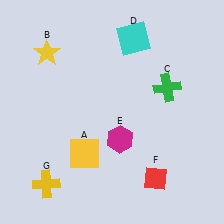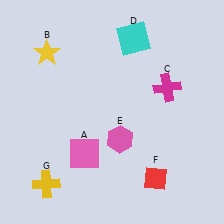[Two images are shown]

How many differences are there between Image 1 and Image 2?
There are 3 differences between the two images.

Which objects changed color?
A changed from yellow to pink. C changed from green to magenta. E changed from magenta to pink.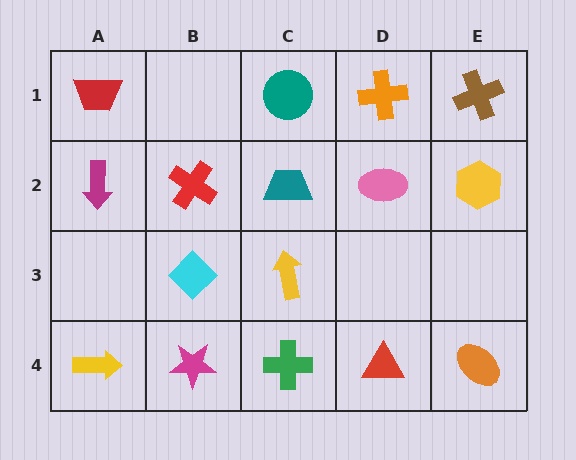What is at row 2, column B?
A red cross.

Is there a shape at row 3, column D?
No, that cell is empty.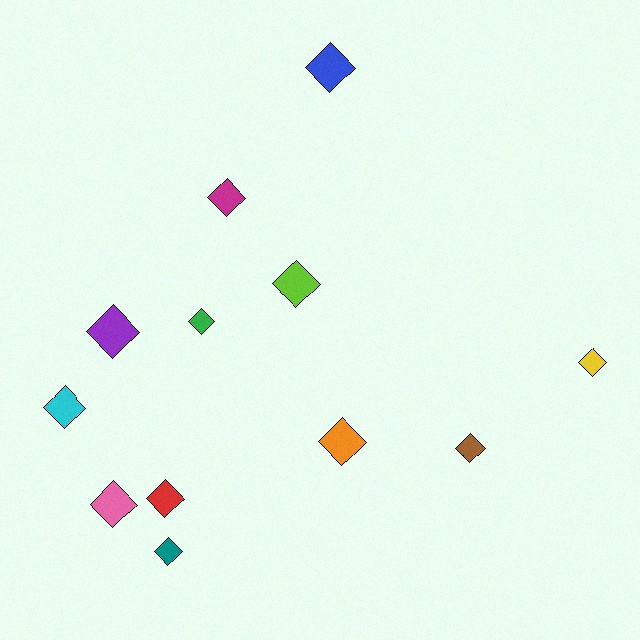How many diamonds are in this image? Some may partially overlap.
There are 12 diamonds.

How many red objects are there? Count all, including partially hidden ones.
There is 1 red object.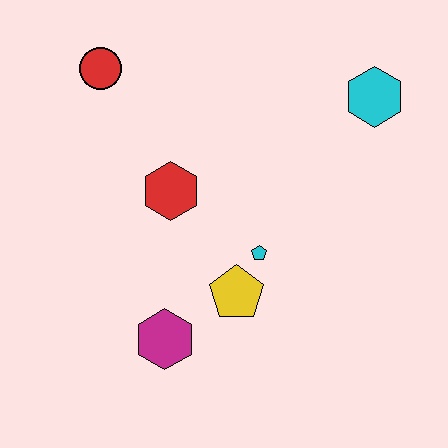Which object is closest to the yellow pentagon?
The cyan pentagon is closest to the yellow pentagon.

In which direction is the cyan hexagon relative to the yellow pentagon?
The cyan hexagon is above the yellow pentagon.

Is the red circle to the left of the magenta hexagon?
Yes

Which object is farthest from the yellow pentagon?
The red circle is farthest from the yellow pentagon.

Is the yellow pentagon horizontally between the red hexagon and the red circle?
No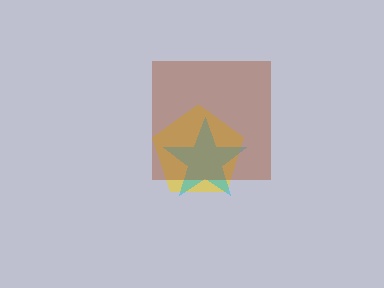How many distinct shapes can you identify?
There are 3 distinct shapes: a yellow pentagon, a cyan star, a brown square.